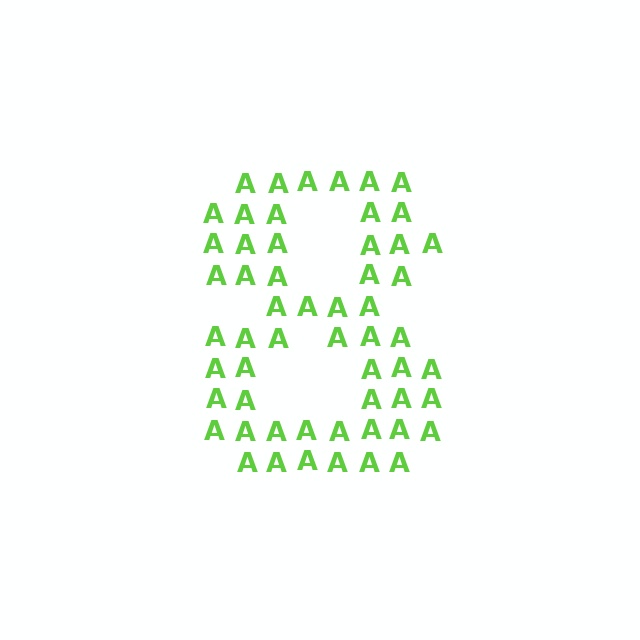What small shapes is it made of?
It is made of small letter A's.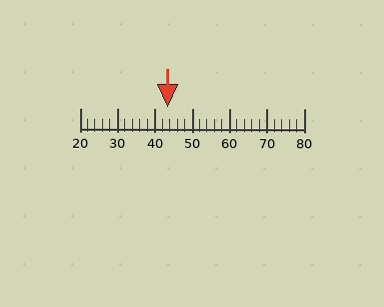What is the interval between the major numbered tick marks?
The major tick marks are spaced 10 units apart.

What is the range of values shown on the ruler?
The ruler shows values from 20 to 80.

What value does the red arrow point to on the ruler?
The red arrow points to approximately 43.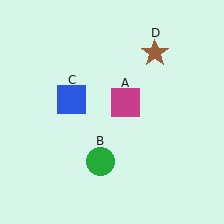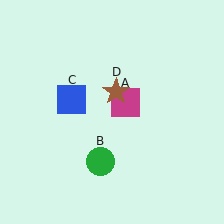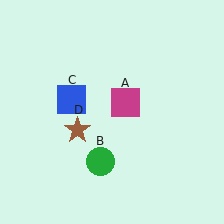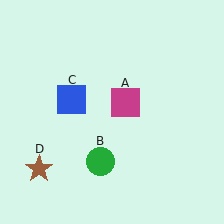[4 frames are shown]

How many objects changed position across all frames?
1 object changed position: brown star (object D).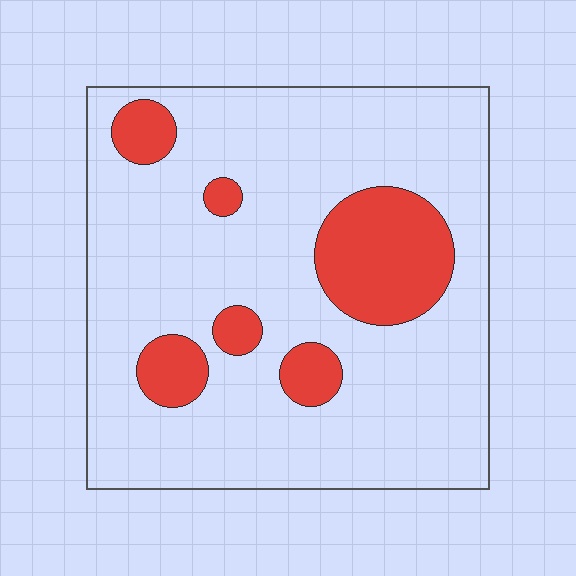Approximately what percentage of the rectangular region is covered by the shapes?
Approximately 20%.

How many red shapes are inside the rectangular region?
6.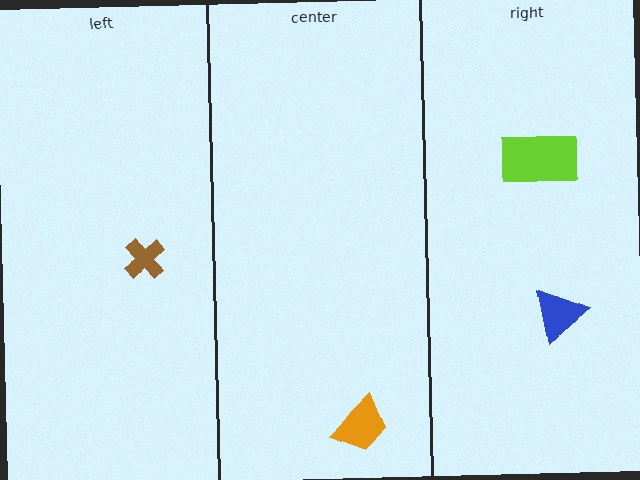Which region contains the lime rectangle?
The right region.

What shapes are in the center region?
The orange trapezoid.